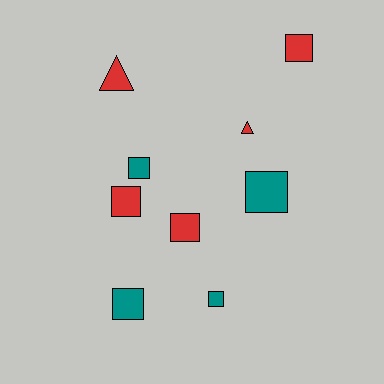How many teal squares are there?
There are 4 teal squares.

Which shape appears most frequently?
Square, with 7 objects.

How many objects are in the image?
There are 9 objects.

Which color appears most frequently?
Red, with 5 objects.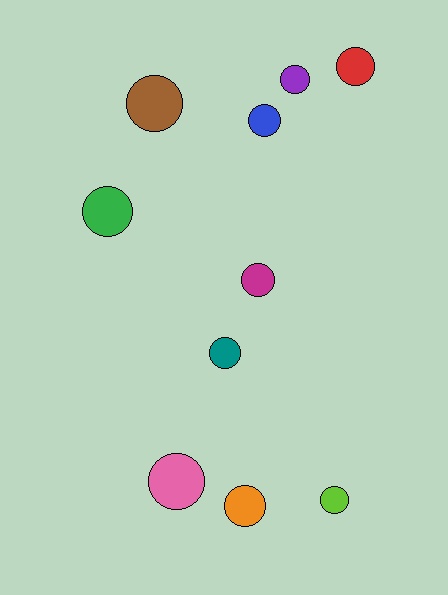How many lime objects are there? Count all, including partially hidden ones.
There is 1 lime object.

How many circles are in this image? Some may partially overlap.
There are 10 circles.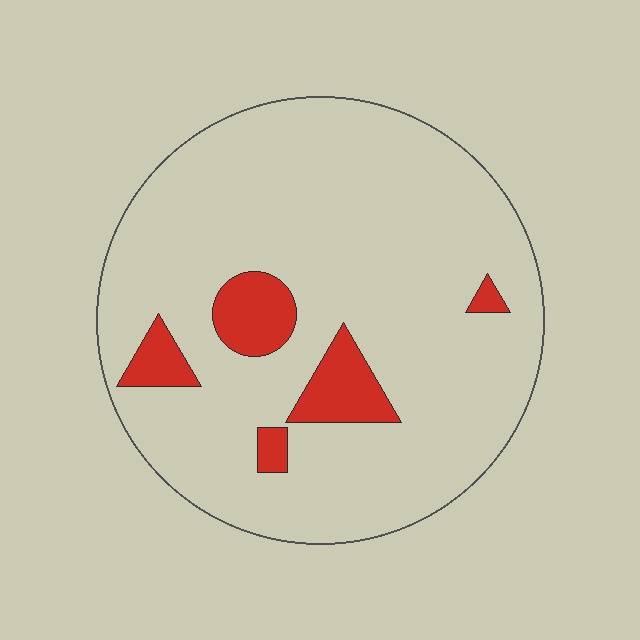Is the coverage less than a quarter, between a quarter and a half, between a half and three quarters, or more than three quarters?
Less than a quarter.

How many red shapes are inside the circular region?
5.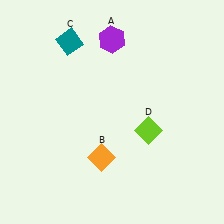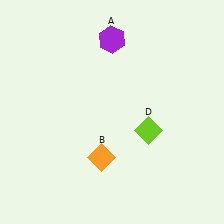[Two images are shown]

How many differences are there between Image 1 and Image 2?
There is 1 difference between the two images.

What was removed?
The teal diamond (C) was removed in Image 2.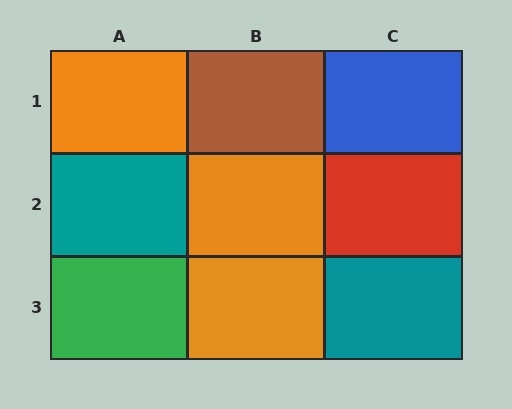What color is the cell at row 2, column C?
Red.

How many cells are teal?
2 cells are teal.